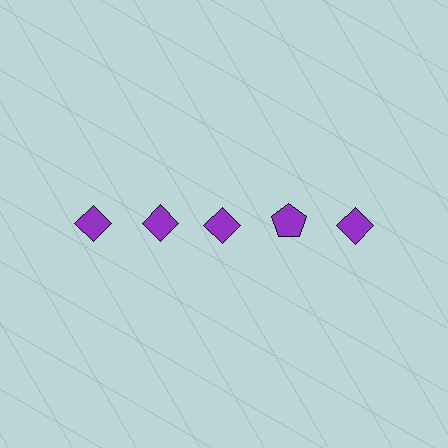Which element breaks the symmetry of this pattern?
The purple pentagon in the top row, second from right column breaks the symmetry. All other shapes are purple diamonds.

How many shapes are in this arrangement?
There are 5 shapes arranged in a grid pattern.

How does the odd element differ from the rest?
It has a different shape: pentagon instead of diamond.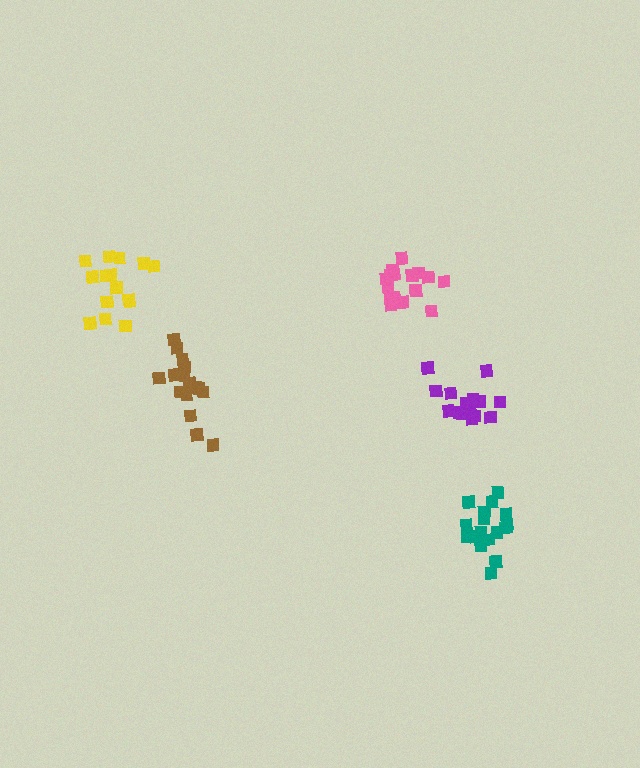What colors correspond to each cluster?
The clusters are colored: brown, pink, teal, yellow, purple.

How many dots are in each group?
Group 1: 16 dots, Group 2: 16 dots, Group 3: 17 dots, Group 4: 15 dots, Group 5: 16 dots (80 total).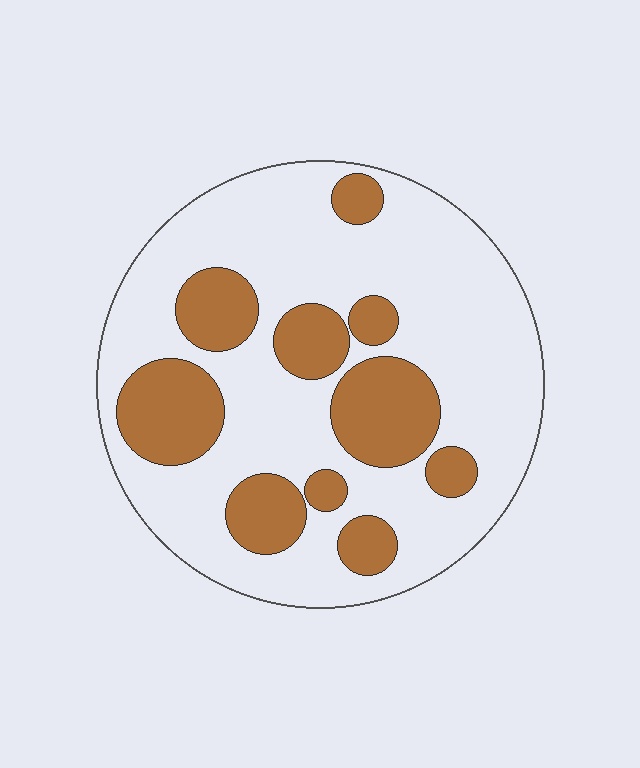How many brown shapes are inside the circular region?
10.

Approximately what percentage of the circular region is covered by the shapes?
Approximately 30%.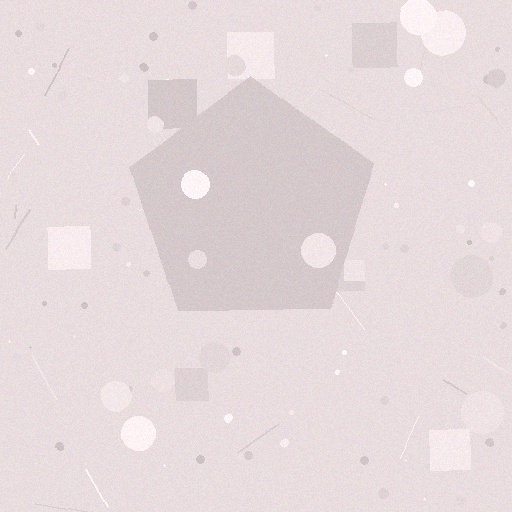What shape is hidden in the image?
A pentagon is hidden in the image.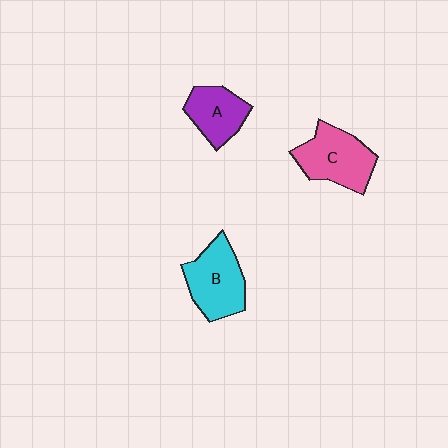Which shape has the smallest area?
Shape A (purple).